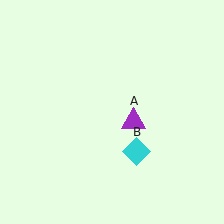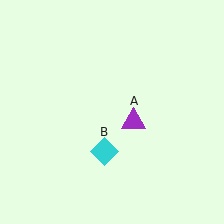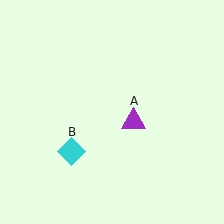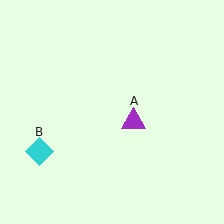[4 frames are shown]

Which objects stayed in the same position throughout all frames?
Purple triangle (object A) remained stationary.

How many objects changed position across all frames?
1 object changed position: cyan diamond (object B).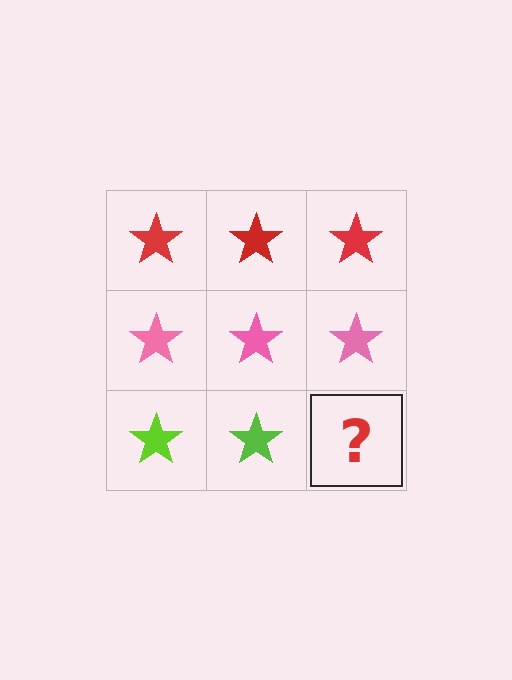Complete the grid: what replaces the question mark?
The question mark should be replaced with a lime star.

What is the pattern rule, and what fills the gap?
The rule is that each row has a consistent color. The gap should be filled with a lime star.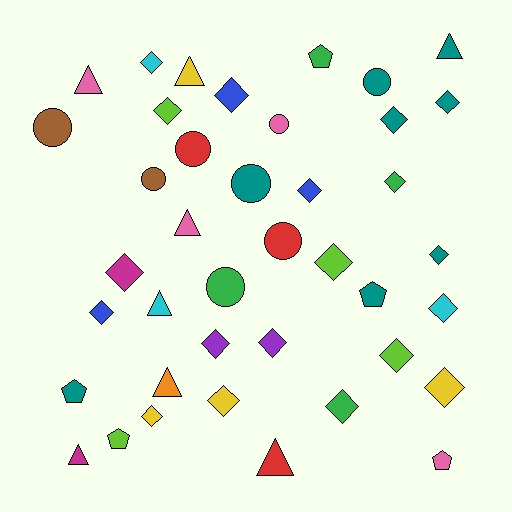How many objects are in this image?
There are 40 objects.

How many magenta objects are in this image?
There are 2 magenta objects.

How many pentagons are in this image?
There are 5 pentagons.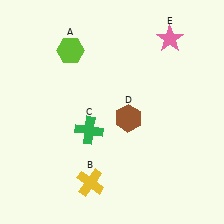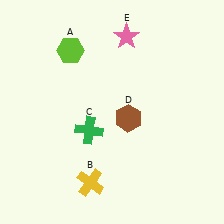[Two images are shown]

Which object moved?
The pink star (E) moved left.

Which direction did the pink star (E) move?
The pink star (E) moved left.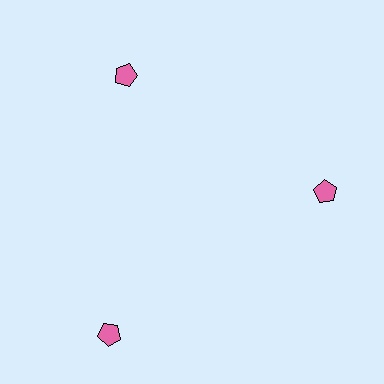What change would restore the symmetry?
The symmetry would be restored by moving it inward, back onto the ring so that all 3 pentagons sit at equal angles and equal distance from the center.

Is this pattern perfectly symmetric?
No. The 3 pink pentagons are arranged in a ring, but one element near the 7 o'clock position is pushed outward from the center, breaking the 3-fold rotational symmetry.